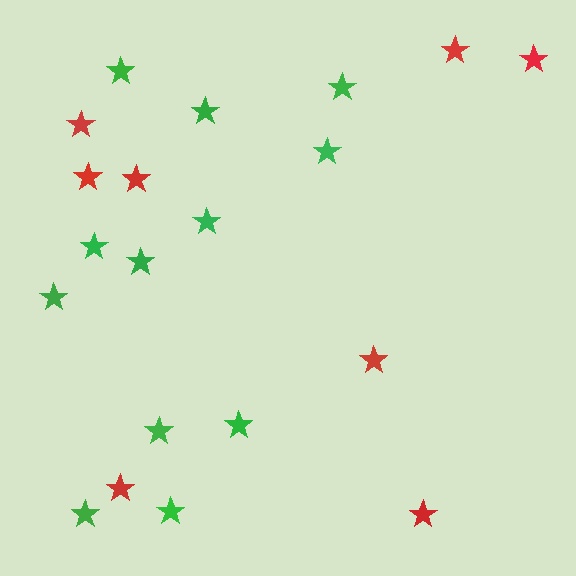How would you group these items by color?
There are 2 groups: one group of red stars (8) and one group of green stars (12).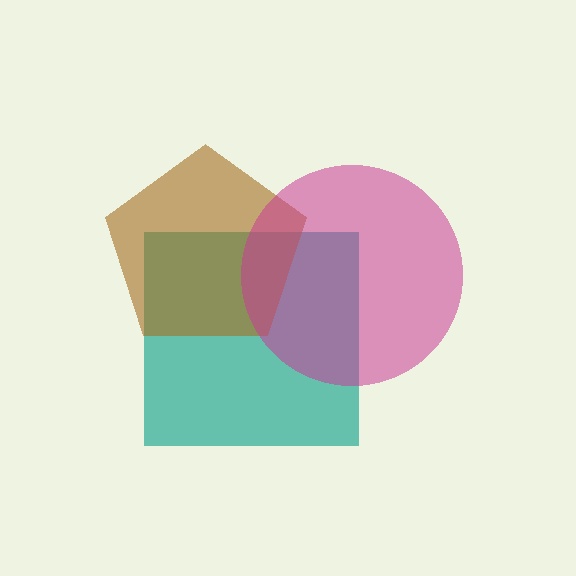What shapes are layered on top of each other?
The layered shapes are: a teal square, a brown pentagon, a magenta circle.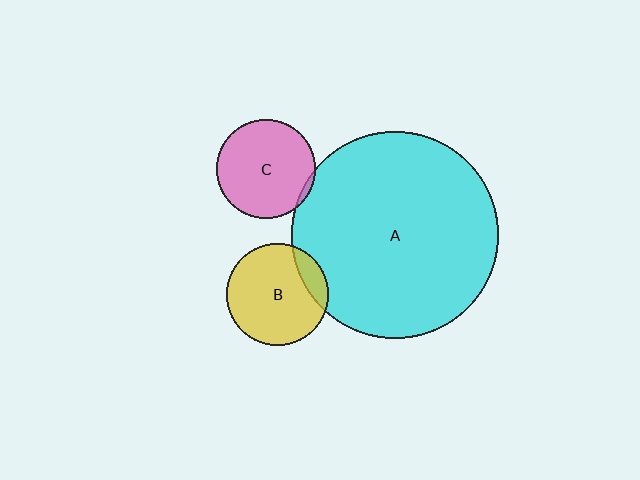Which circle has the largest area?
Circle A (cyan).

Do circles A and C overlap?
Yes.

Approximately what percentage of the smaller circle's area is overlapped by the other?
Approximately 5%.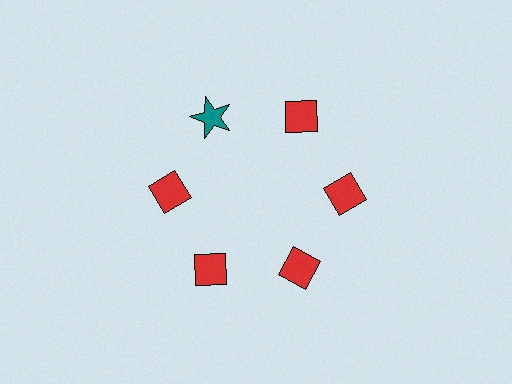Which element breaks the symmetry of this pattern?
The teal star at roughly the 11 o'clock position breaks the symmetry. All other shapes are red diamonds.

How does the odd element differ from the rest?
It differs in both color (teal instead of red) and shape (star instead of diamond).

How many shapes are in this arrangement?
There are 6 shapes arranged in a ring pattern.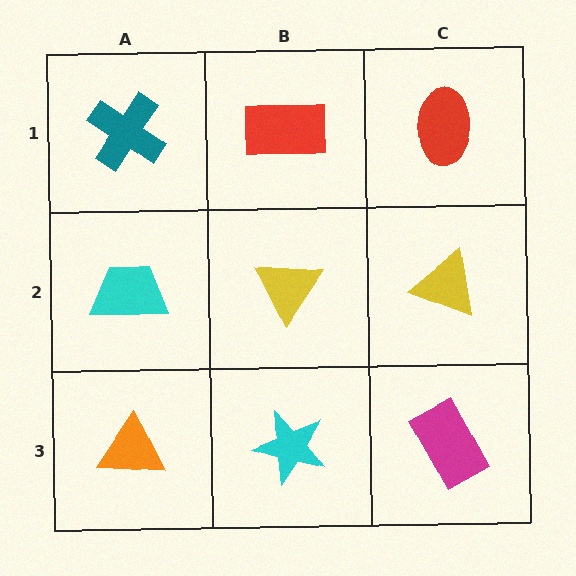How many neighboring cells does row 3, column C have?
2.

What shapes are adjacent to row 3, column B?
A yellow triangle (row 2, column B), an orange triangle (row 3, column A), a magenta rectangle (row 3, column C).